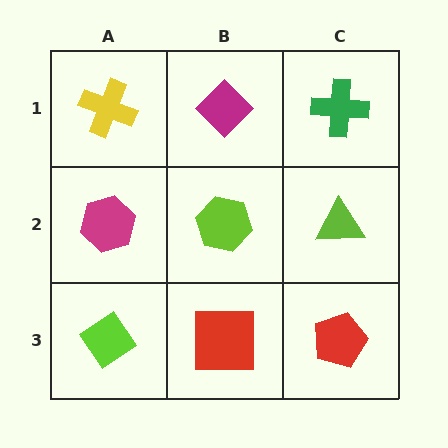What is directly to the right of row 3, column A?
A red square.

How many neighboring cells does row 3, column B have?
3.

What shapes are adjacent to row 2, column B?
A magenta diamond (row 1, column B), a red square (row 3, column B), a magenta hexagon (row 2, column A), a lime triangle (row 2, column C).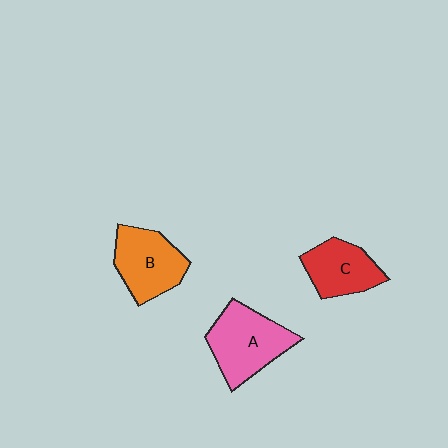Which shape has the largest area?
Shape A (pink).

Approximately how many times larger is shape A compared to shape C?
Approximately 1.4 times.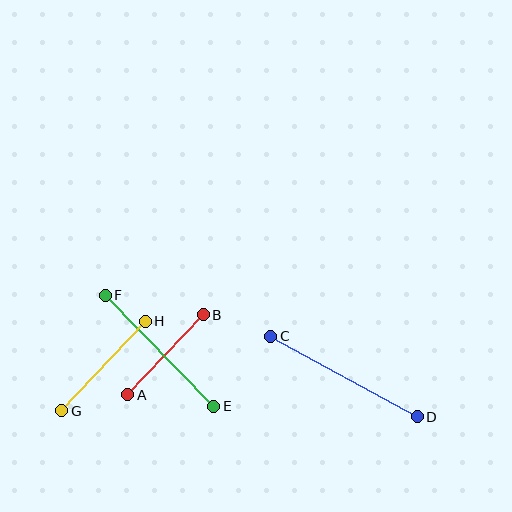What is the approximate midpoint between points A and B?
The midpoint is at approximately (165, 355) pixels.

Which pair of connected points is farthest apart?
Points C and D are farthest apart.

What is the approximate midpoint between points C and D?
The midpoint is at approximately (344, 376) pixels.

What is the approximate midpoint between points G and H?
The midpoint is at approximately (104, 366) pixels.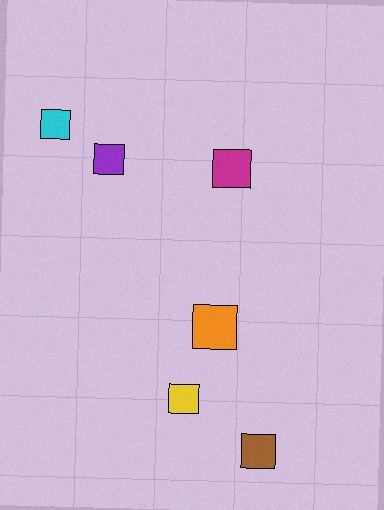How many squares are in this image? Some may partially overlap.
There are 6 squares.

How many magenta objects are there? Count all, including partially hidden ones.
There is 1 magenta object.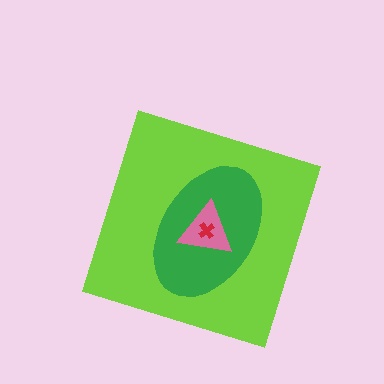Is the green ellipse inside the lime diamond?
Yes.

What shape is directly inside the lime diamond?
The green ellipse.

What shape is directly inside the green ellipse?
The pink triangle.